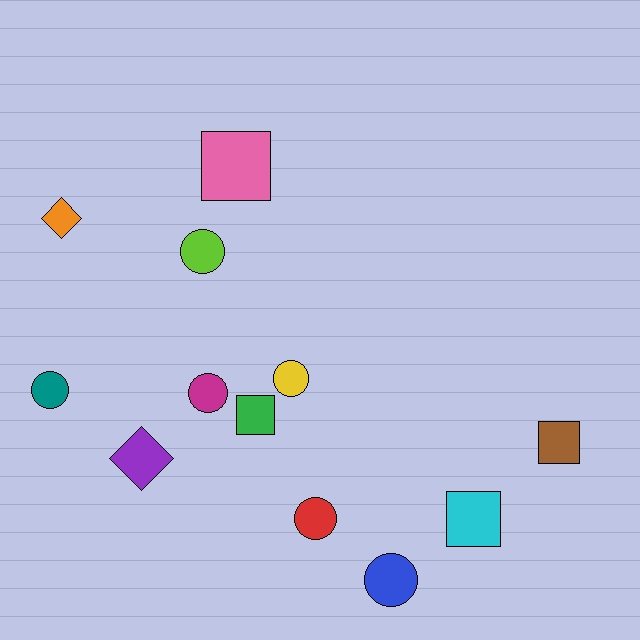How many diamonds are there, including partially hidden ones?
There are 2 diamonds.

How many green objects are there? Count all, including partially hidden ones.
There is 1 green object.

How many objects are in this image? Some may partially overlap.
There are 12 objects.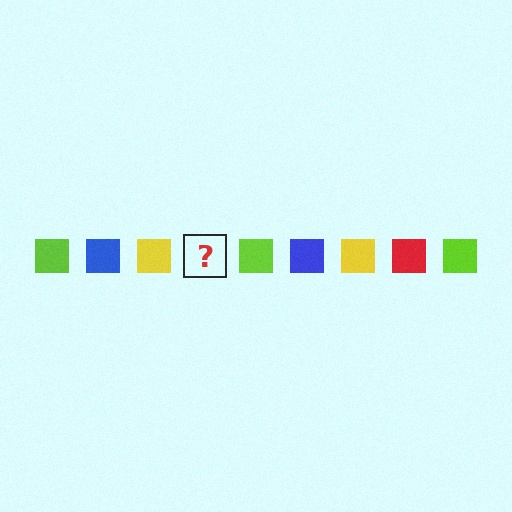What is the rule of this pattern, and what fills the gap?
The rule is that the pattern cycles through lime, blue, yellow, red squares. The gap should be filled with a red square.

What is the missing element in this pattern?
The missing element is a red square.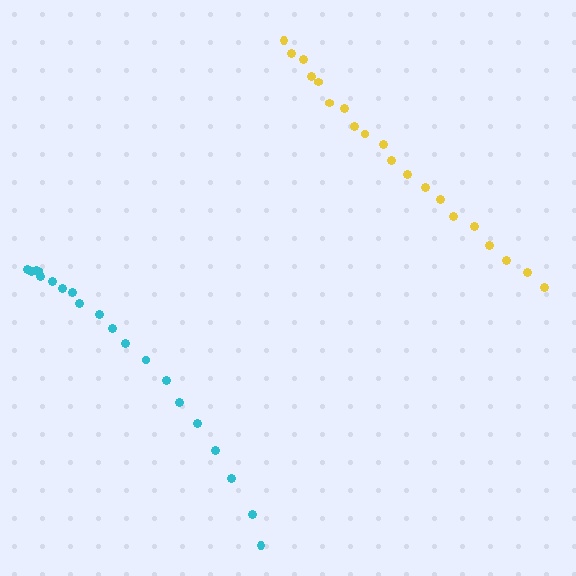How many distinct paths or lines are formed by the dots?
There are 2 distinct paths.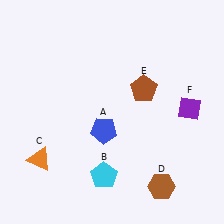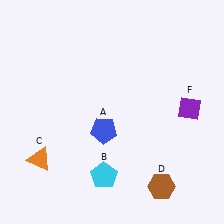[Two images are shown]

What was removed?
The brown pentagon (E) was removed in Image 2.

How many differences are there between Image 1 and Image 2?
There is 1 difference between the two images.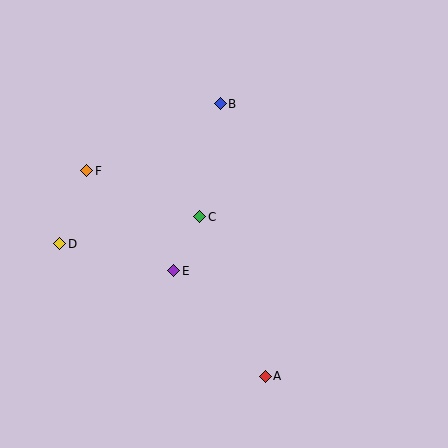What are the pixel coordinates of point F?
Point F is at (87, 171).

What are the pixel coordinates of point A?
Point A is at (265, 376).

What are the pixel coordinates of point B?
Point B is at (220, 104).